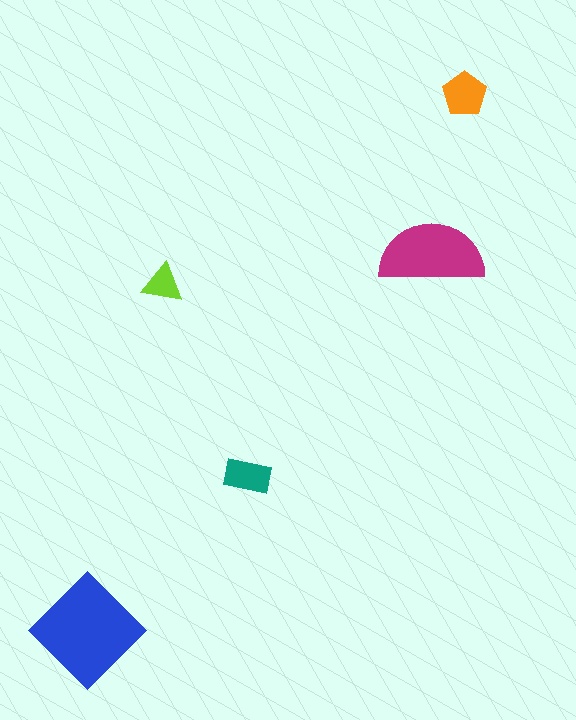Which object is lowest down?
The blue diamond is bottommost.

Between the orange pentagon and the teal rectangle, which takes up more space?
The orange pentagon.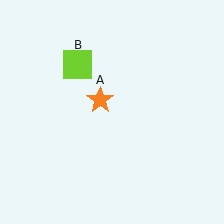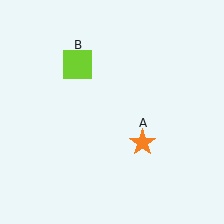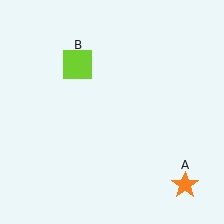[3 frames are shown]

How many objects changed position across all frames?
1 object changed position: orange star (object A).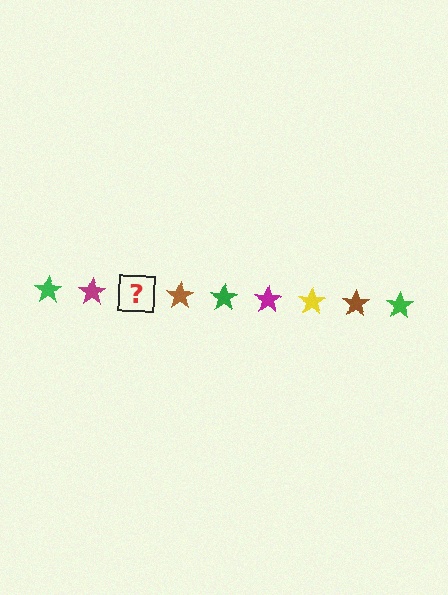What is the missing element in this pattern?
The missing element is a yellow star.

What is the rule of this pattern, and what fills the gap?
The rule is that the pattern cycles through green, magenta, yellow, brown stars. The gap should be filled with a yellow star.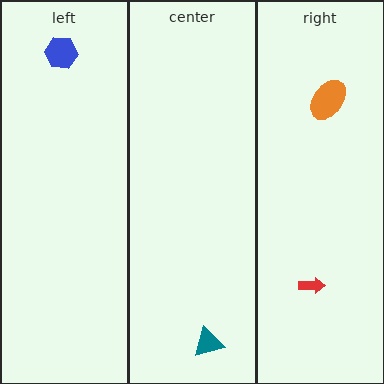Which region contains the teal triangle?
The center region.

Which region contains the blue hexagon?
The left region.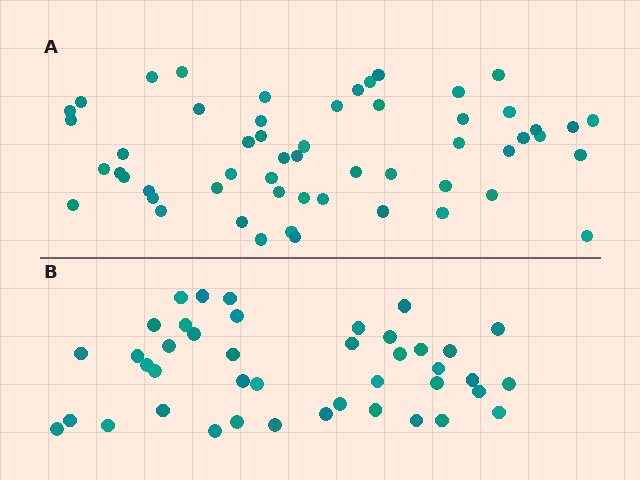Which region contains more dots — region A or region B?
Region A (the top region) has more dots.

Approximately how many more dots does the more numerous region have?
Region A has approximately 15 more dots than region B.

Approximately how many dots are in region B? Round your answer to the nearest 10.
About 40 dots. (The exact count is 42, which rounds to 40.)